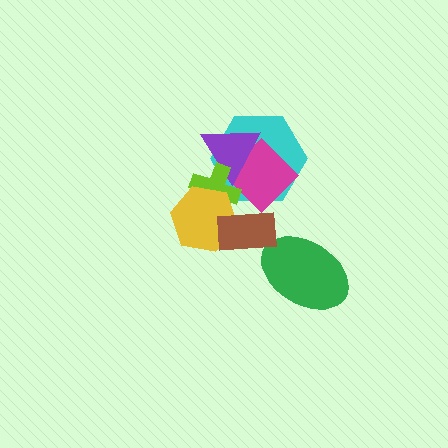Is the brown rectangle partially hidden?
No, no other shape covers it.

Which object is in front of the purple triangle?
The lime cross is in front of the purple triangle.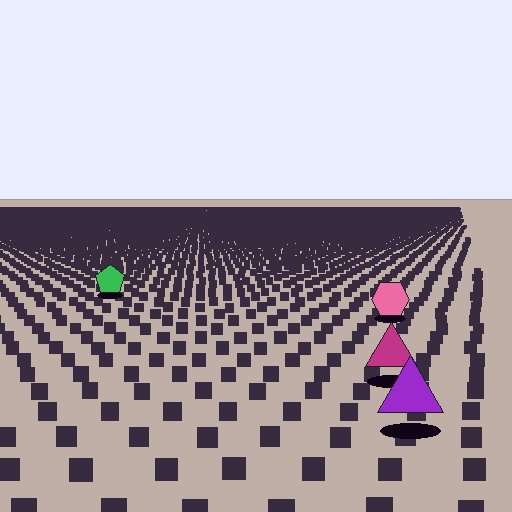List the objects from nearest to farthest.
From nearest to farthest: the purple triangle, the magenta triangle, the pink hexagon, the green pentagon.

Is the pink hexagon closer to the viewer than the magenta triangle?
No. The magenta triangle is closer — you can tell from the texture gradient: the ground texture is coarser near it.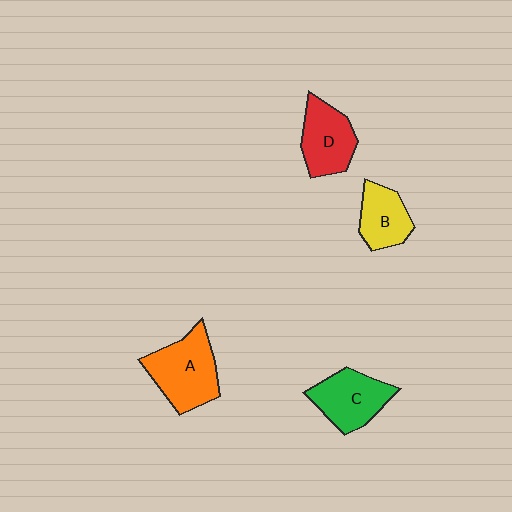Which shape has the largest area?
Shape A (orange).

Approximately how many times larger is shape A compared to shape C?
Approximately 1.2 times.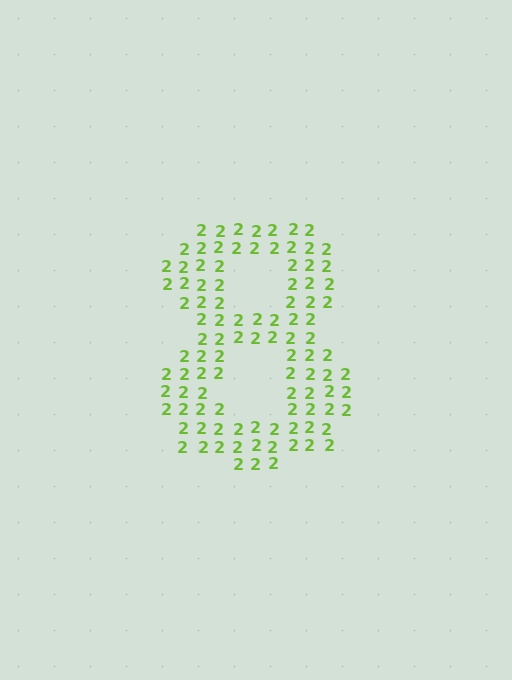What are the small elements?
The small elements are digit 2's.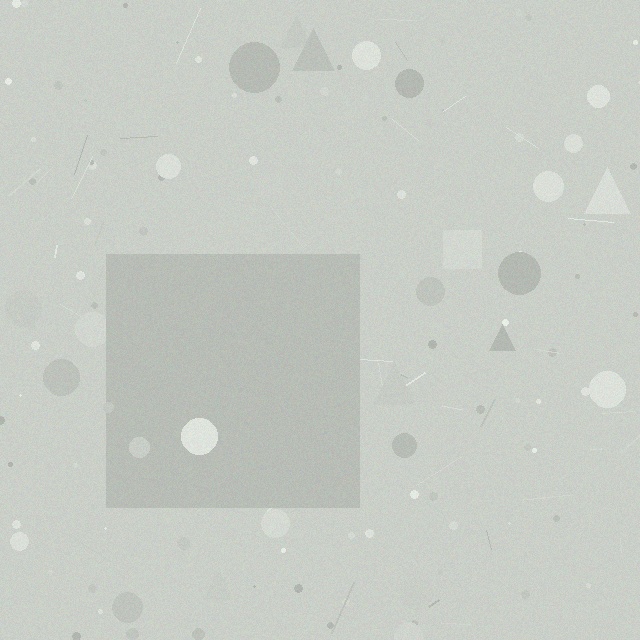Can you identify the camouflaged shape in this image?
The camouflaged shape is a square.